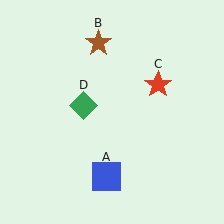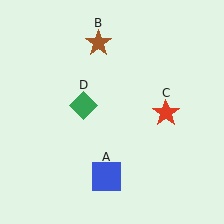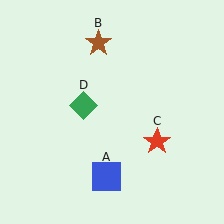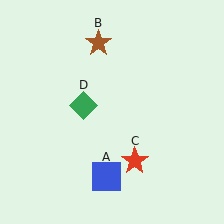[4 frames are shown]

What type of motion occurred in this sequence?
The red star (object C) rotated clockwise around the center of the scene.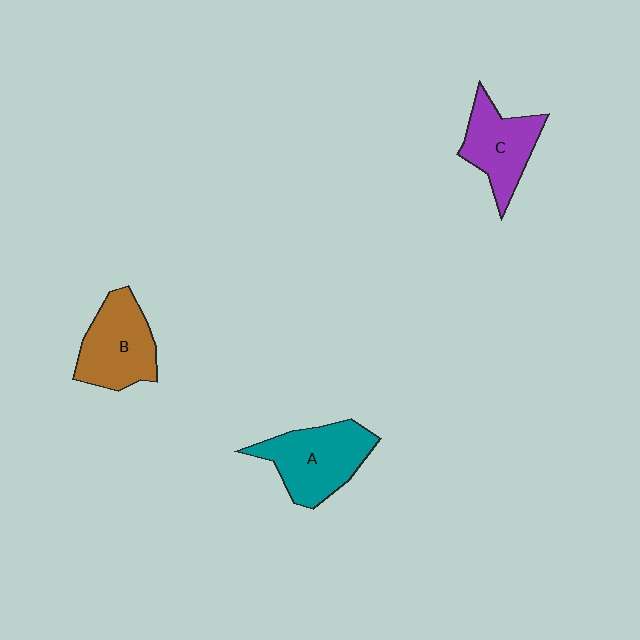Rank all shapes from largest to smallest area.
From largest to smallest: A (teal), B (brown), C (purple).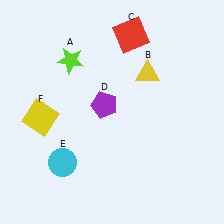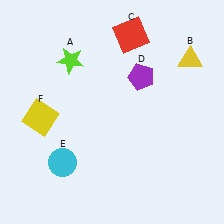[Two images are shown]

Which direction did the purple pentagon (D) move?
The purple pentagon (D) moved right.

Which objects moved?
The objects that moved are: the yellow triangle (B), the purple pentagon (D).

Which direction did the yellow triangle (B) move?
The yellow triangle (B) moved right.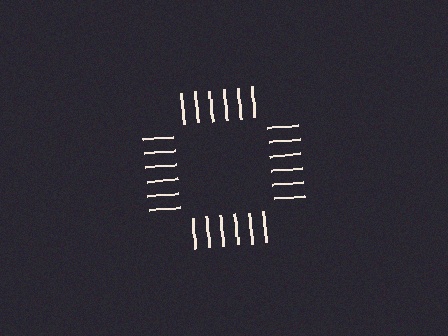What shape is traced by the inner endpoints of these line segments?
An illusory square — the line segments terminate on its edges but no continuous stroke is drawn.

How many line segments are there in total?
24 — 6 along each of the 4 edges.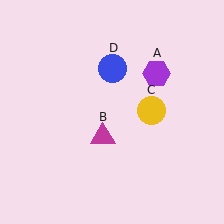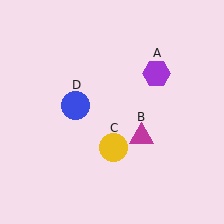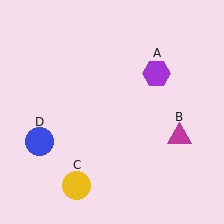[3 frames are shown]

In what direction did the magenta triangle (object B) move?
The magenta triangle (object B) moved right.